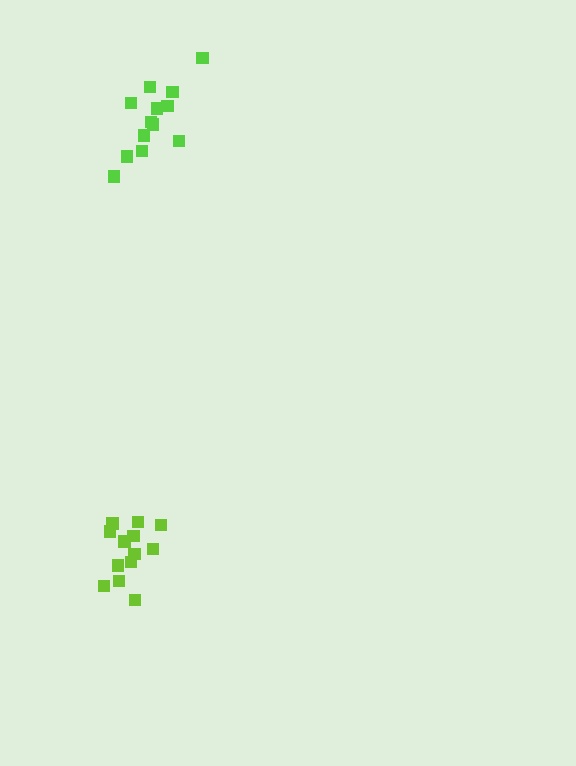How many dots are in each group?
Group 1: 13 dots, Group 2: 13 dots (26 total).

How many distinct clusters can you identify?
There are 2 distinct clusters.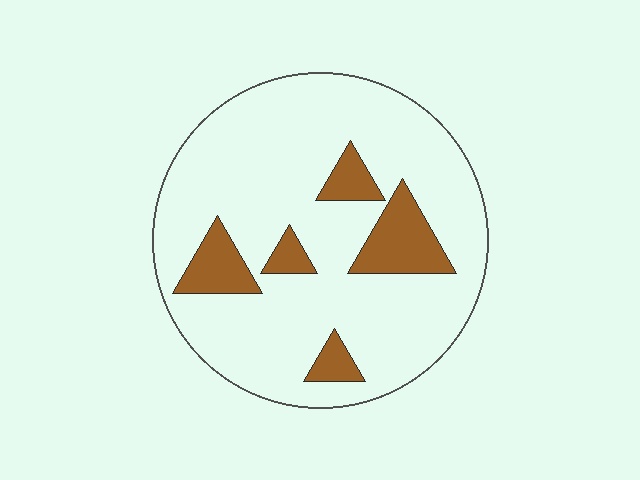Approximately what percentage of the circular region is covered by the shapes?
Approximately 15%.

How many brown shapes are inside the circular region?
5.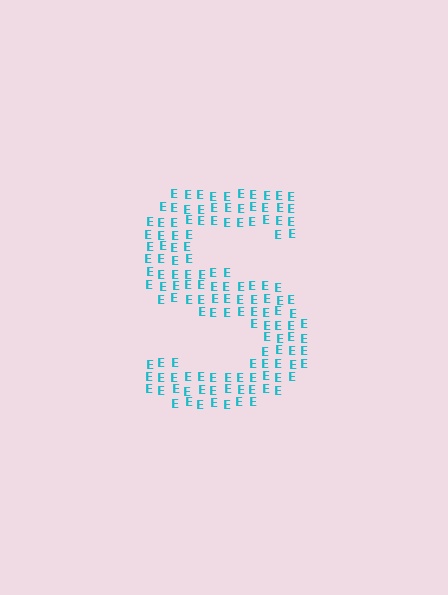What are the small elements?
The small elements are letter E's.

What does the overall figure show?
The overall figure shows the letter S.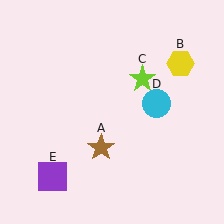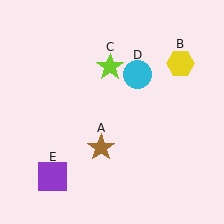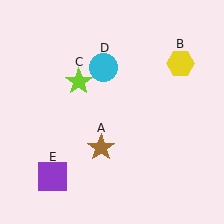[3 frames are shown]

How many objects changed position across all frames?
2 objects changed position: lime star (object C), cyan circle (object D).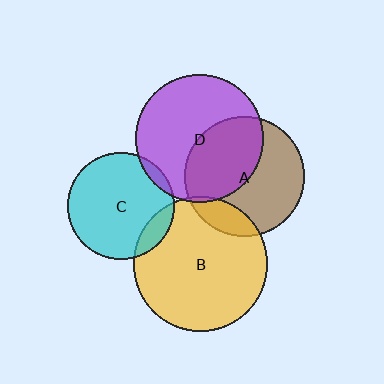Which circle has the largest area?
Circle B (yellow).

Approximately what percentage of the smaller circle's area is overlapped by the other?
Approximately 10%.